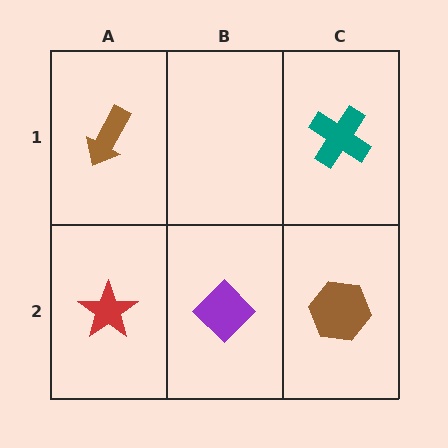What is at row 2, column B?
A purple diamond.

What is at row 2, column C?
A brown hexagon.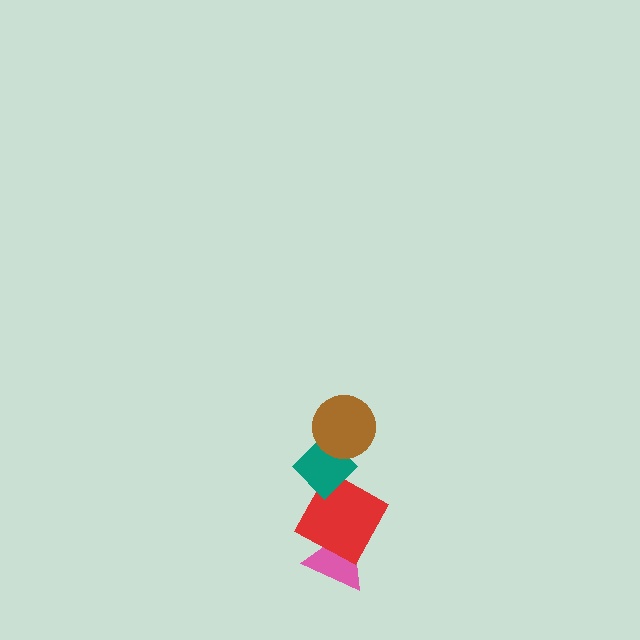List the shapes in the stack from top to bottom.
From top to bottom: the brown circle, the teal diamond, the red square, the pink triangle.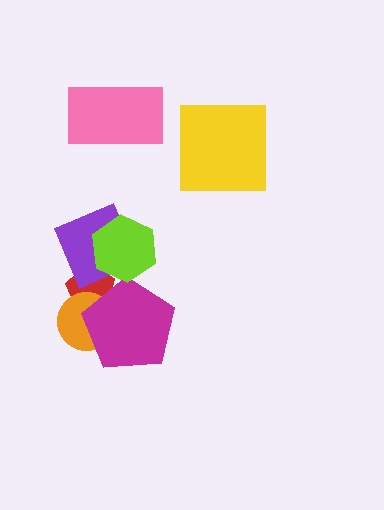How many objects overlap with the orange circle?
2 objects overlap with the orange circle.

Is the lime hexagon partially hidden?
No, no other shape covers it.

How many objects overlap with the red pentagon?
4 objects overlap with the red pentagon.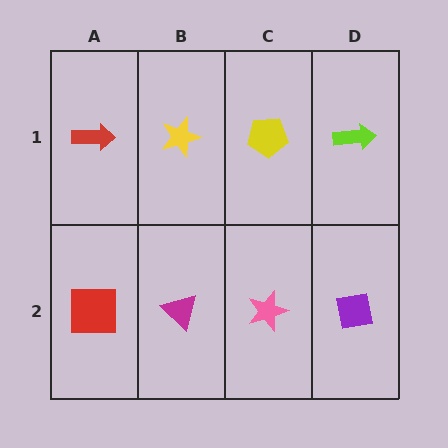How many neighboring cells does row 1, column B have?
3.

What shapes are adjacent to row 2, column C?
A yellow pentagon (row 1, column C), a magenta triangle (row 2, column B), a purple square (row 2, column D).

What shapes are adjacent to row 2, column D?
A lime arrow (row 1, column D), a pink star (row 2, column C).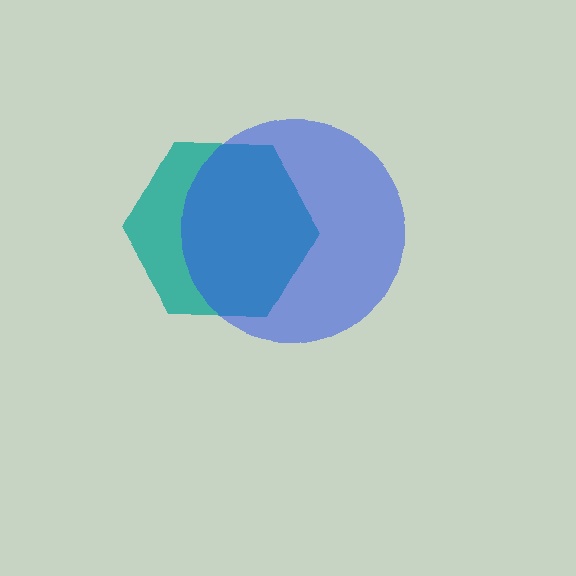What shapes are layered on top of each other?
The layered shapes are: a teal hexagon, a blue circle.